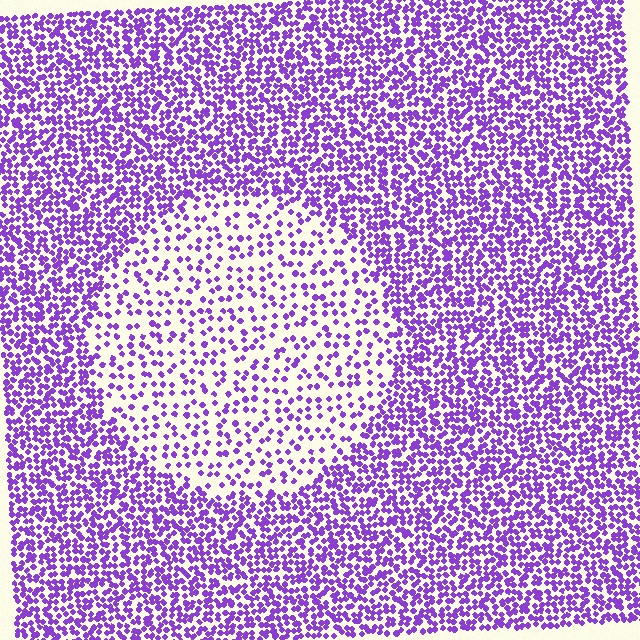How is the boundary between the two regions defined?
The boundary is defined by a change in element density (approximately 2.4x ratio). All elements are the same color, size, and shape.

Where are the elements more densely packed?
The elements are more densely packed outside the circle boundary.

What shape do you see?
I see a circle.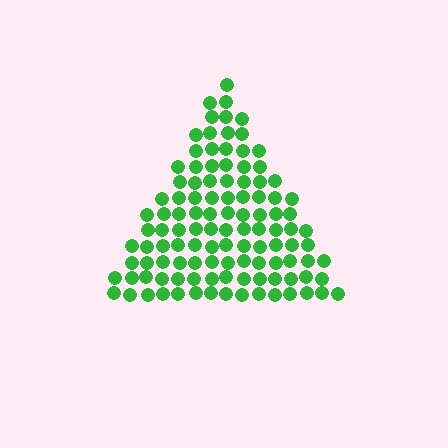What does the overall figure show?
The overall figure shows a triangle.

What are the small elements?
The small elements are circles.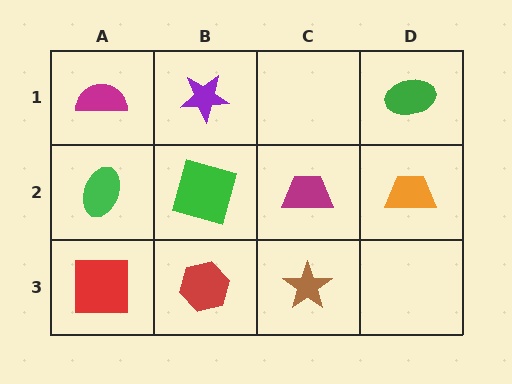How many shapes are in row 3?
3 shapes.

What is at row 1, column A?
A magenta semicircle.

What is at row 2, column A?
A green ellipse.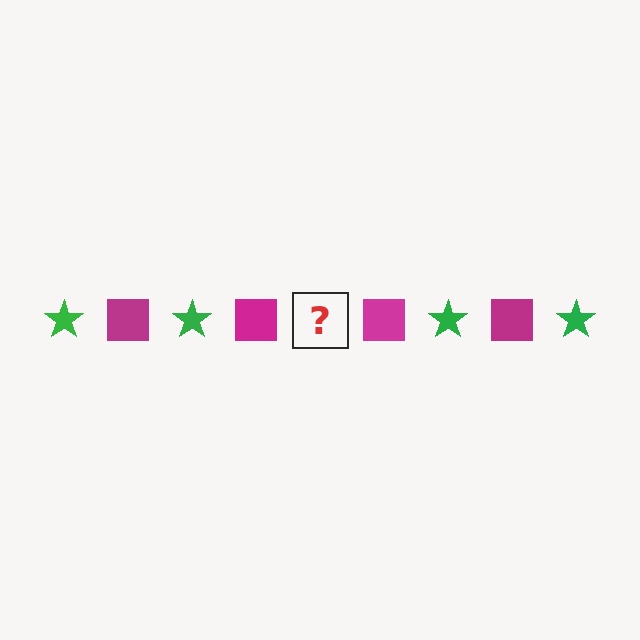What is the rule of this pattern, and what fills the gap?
The rule is that the pattern alternates between green star and magenta square. The gap should be filled with a green star.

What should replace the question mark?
The question mark should be replaced with a green star.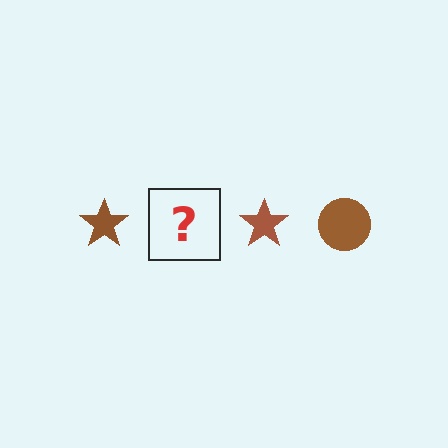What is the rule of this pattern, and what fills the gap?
The rule is that the pattern cycles through star, circle shapes in brown. The gap should be filled with a brown circle.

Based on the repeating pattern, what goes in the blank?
The blank should be a brown circle.